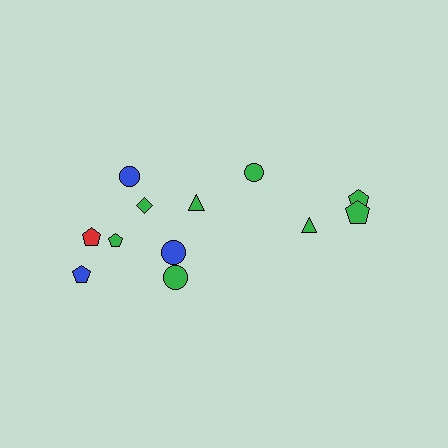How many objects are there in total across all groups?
There are 12 objects.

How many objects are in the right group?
There are 4 objects.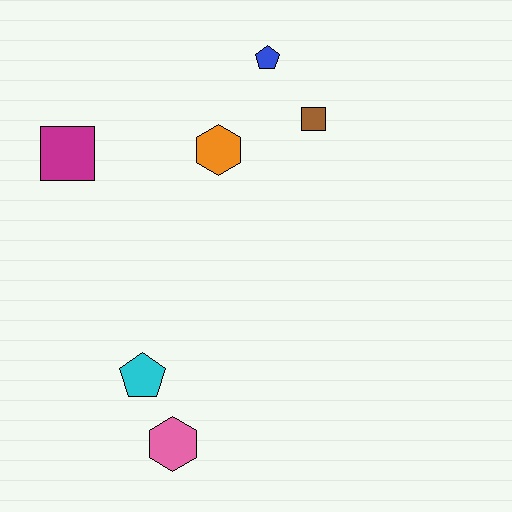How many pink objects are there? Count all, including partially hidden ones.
There is 1 pink object.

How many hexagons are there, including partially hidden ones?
There are 2 hexagons.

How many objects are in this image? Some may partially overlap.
There are 6 objects.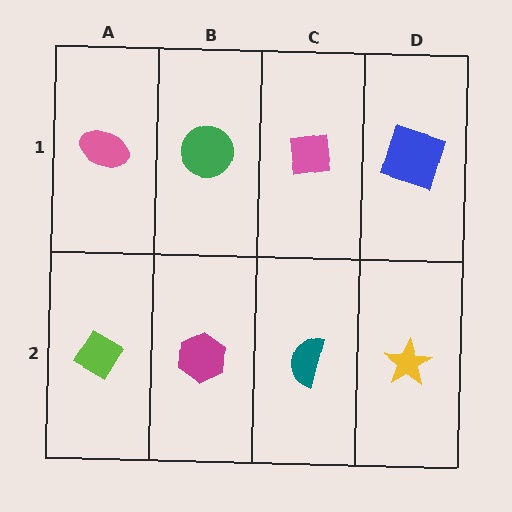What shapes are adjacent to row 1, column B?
A magenta hexagon (row 2, column B), a pink ellipse (row 1, column A), a pink square (row 1, column C).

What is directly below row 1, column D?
A yellow star.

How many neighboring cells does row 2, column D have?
2.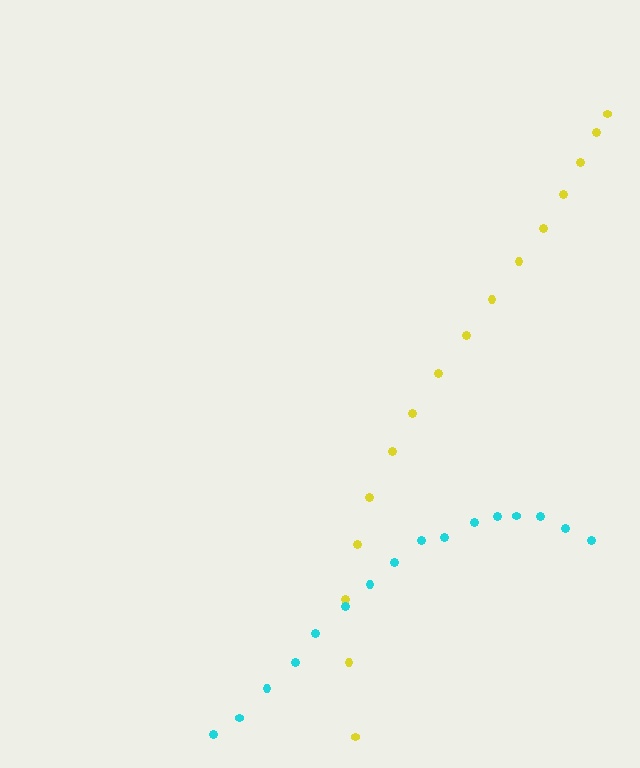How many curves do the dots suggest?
There are 2 distinct paths.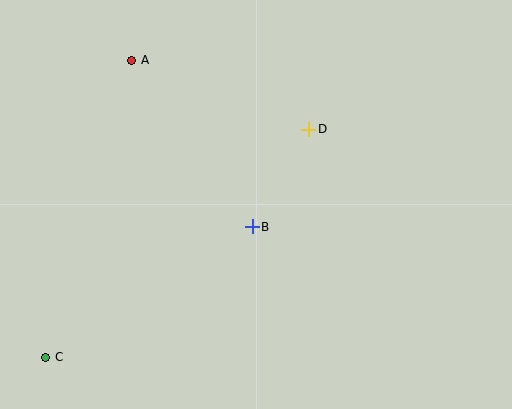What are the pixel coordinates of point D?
Point D is at (309, 129).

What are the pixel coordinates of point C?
Point C is at (46, 357).